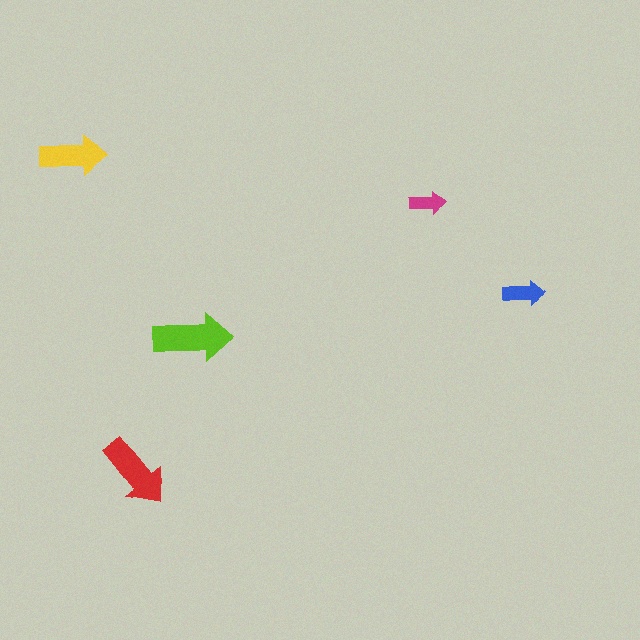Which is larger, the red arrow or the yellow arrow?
The red one.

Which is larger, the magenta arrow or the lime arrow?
The lime one.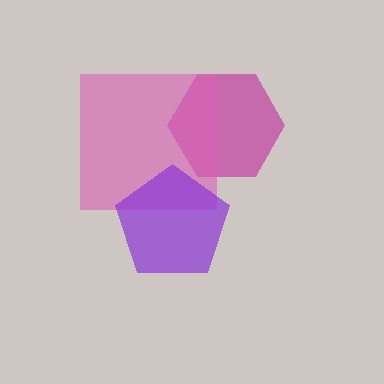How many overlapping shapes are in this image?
There are 3 overlapping shapes in the image.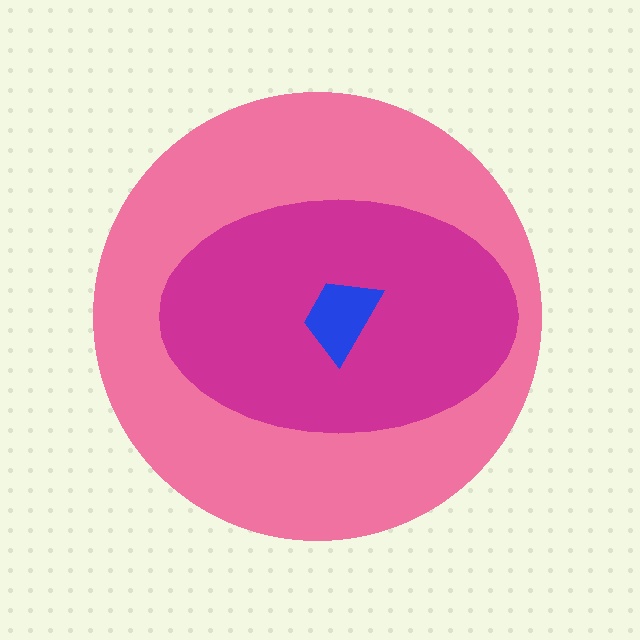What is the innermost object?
The blue trapezoid.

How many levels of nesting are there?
3.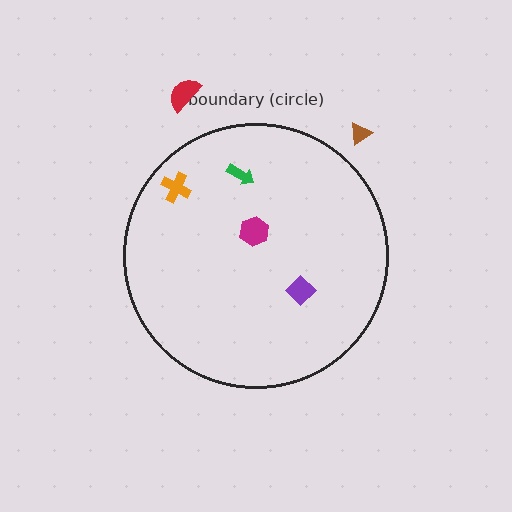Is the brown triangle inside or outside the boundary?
Outside.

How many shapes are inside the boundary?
4 inside, 2 outside.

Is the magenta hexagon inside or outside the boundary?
Inside.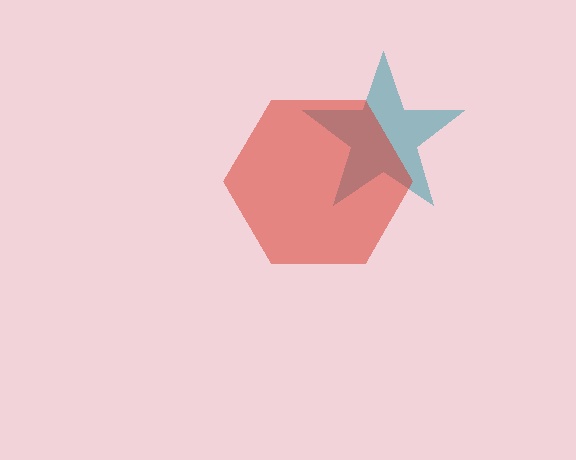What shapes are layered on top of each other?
The layered shapes are: a teal star, a red hexagon.